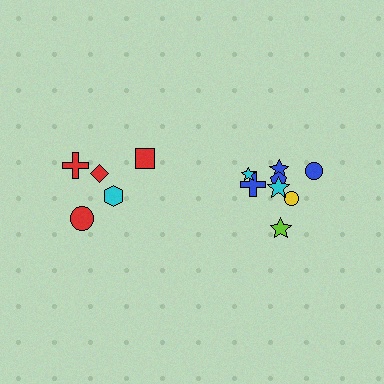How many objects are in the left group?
There are 5 objects.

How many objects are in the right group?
There are 8 objects.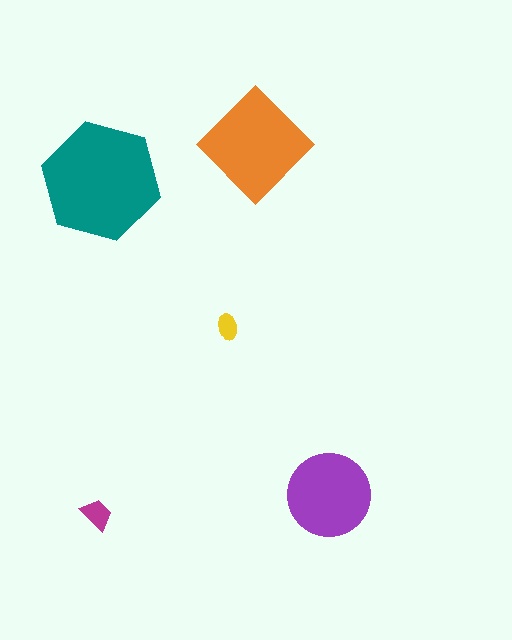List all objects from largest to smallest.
The teal hexagon, the orange diamond, the purple circle, the magenta trapezoid, the yellow ellipse.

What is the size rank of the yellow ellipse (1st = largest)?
5th.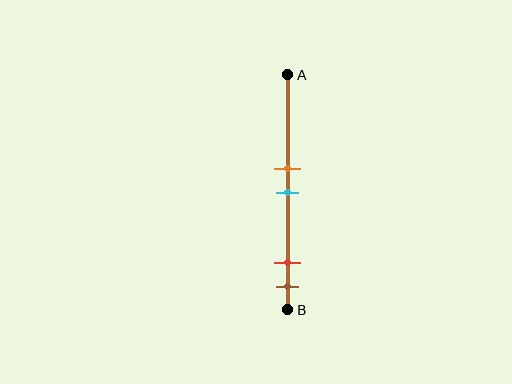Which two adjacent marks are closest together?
The orange and cyan marks are the closest adjacent pair.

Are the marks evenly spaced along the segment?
No, the marks are not evenly spaced.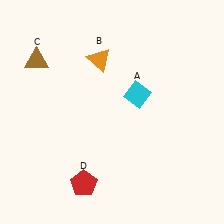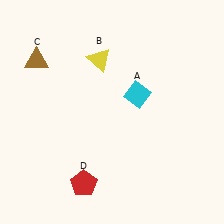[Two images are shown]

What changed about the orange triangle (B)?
In Image 1, B is orange. In Image 2, it changed to yellow.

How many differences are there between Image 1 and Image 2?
There is 1 difference between the two images.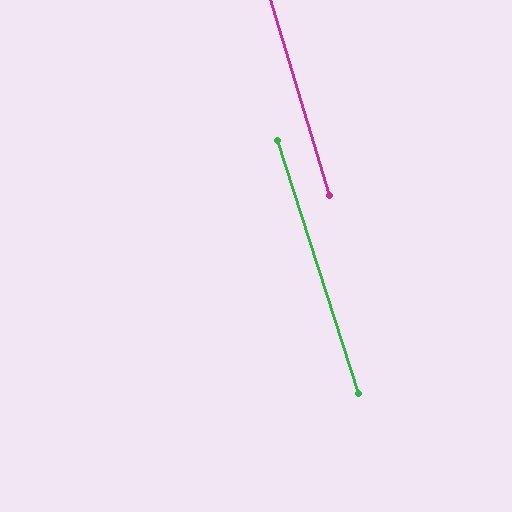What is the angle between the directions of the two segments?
Approximately 1 degree.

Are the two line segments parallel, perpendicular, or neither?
Parallel — their directions differ by only 0.9°.